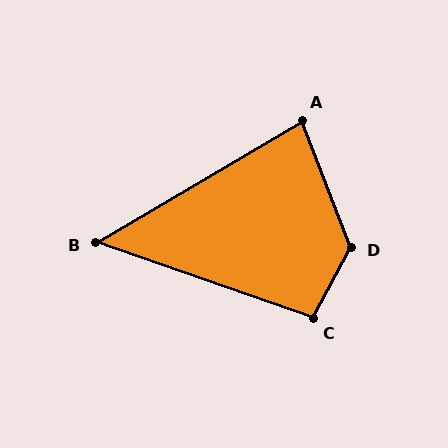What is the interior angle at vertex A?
Approximately 81 degrees (acute).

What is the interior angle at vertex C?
Approximately 99 degrees (obtuse).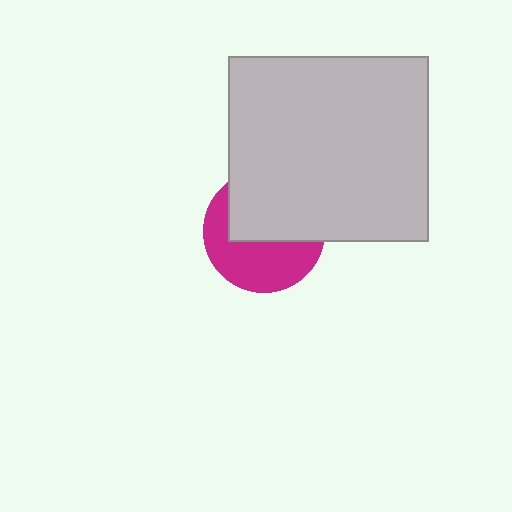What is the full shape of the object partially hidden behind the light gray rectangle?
The partially hidden object is a magenta circle.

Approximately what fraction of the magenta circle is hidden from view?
Roughly 51% of the magenta circle is hidden behind the light gray rectangle.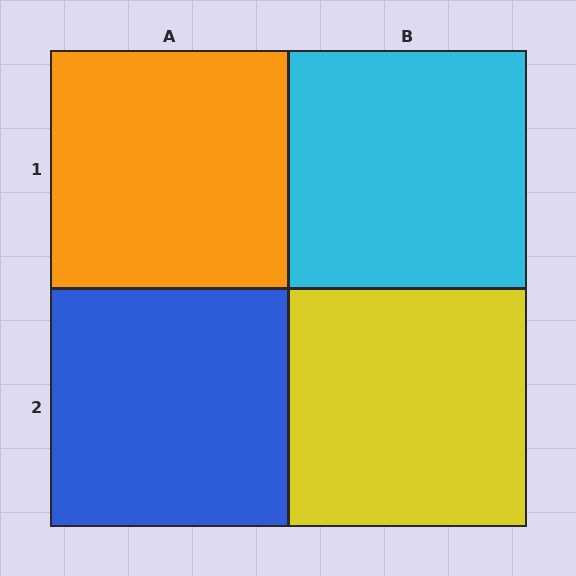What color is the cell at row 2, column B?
Yellow.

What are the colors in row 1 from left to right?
Orange, cyan.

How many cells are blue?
1 cell is blue.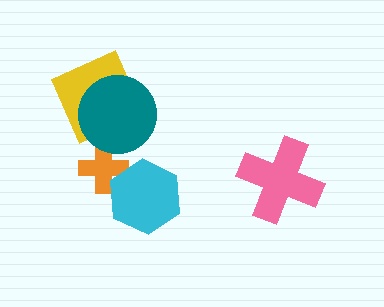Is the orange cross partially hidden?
Yes, it is partially covered by another shape.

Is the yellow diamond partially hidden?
Yes, it is partially covered by another shape.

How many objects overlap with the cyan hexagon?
1 object overlaps with the cyan hexagon.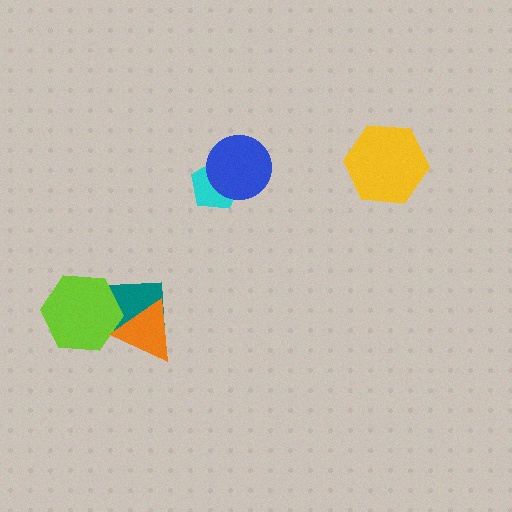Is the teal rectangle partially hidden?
Yes, it is partially covered by another shape.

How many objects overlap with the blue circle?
1 object overlaps with the blue circle.